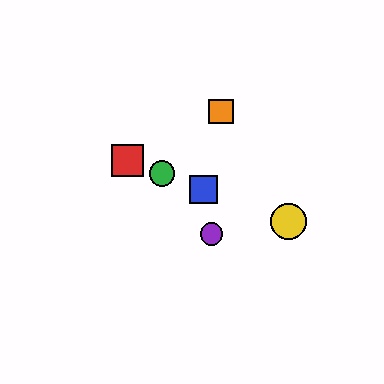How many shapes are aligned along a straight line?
4 shapes (the red square, the blue square, the green circle, the yellow circle) are aligned along a straight line.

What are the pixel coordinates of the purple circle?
The purple circle is at (211, 234).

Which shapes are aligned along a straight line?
The red square, the blue square, the green circle, the yellow circle are aligned along a straight line.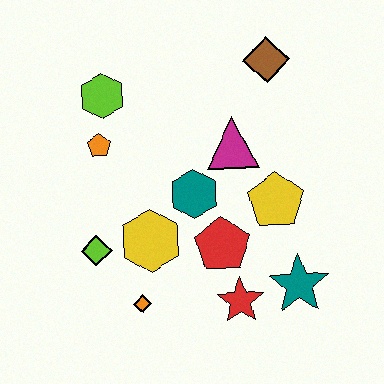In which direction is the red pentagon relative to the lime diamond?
The red pentagon is to the right of the lime diamond.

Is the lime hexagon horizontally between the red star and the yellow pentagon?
No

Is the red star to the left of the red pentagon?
No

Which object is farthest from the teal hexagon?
The brown diamond is farthest from the teal hexagon.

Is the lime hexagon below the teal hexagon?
No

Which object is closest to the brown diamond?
The magenta triangle is closest to the brown diamond.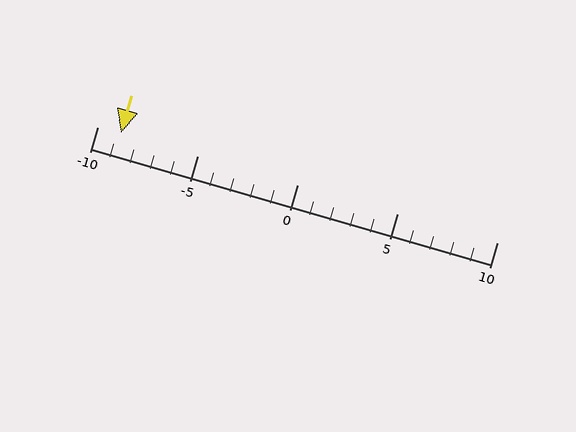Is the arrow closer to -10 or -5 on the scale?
The arrow is closer to -10.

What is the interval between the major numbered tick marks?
The major tick marks are spaced 5 units apart.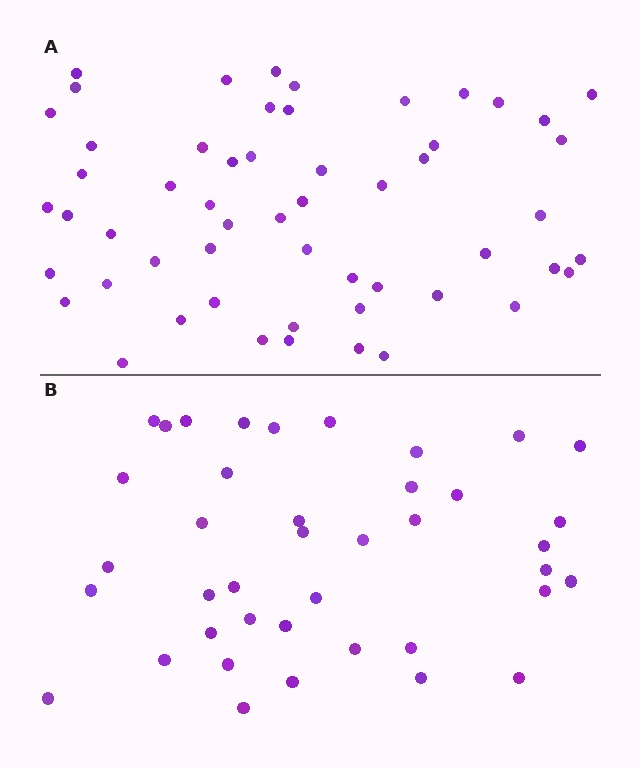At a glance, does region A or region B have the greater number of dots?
Region A (the top region) has more dots.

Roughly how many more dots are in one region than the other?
Region A has approximately 15 more dots than region B.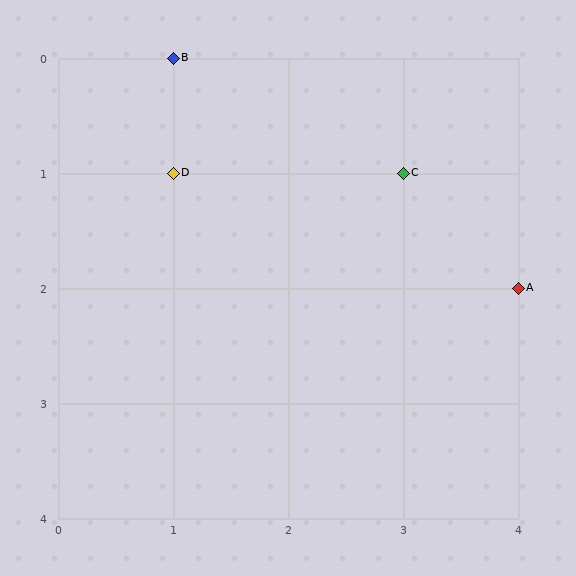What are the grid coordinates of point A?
Point A is at grid coordinates (4, 2).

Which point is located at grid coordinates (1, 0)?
Point B is at (1, 0).